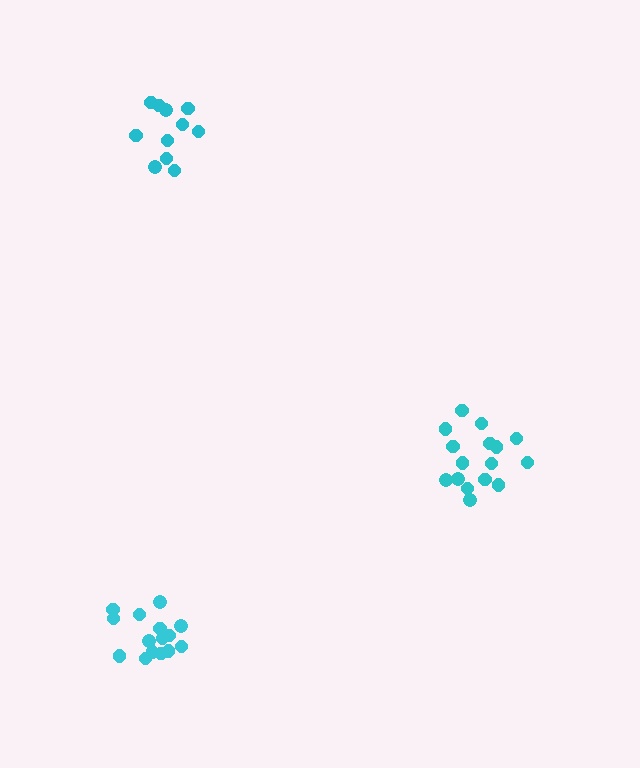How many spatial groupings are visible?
There are 3 spatial groupings.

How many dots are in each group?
Group 1: 11 dots, Group 2: 16 dots, Group 3: 16 dots (43 total).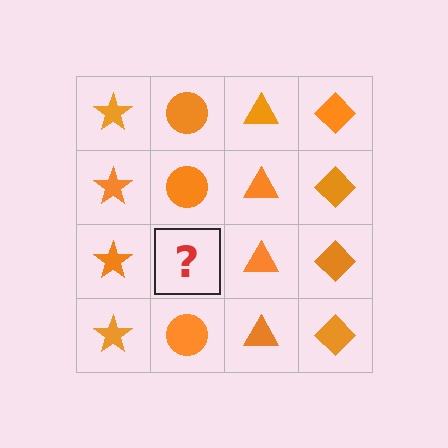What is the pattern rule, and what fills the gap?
The rule is that each column has a consistent shape. The gap should be filled with an orange circle.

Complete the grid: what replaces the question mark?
The question mark should be replaced with an orange circle.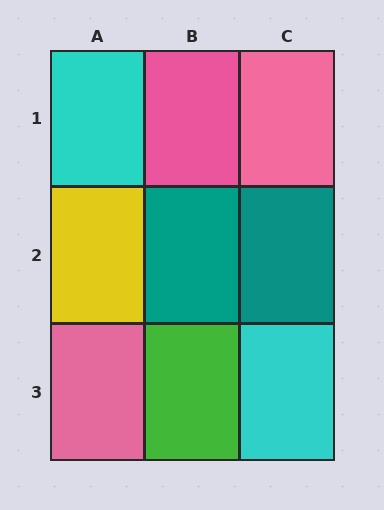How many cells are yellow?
1 cell is yellow.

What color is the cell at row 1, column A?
Cyan.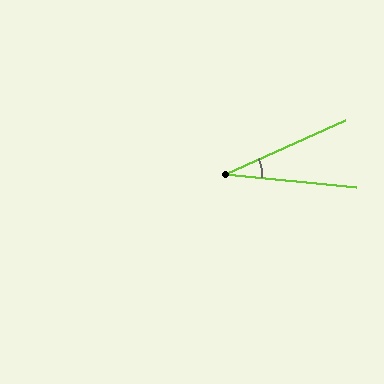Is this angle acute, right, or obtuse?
It is acute.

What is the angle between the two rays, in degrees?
Approximately 30 degrees.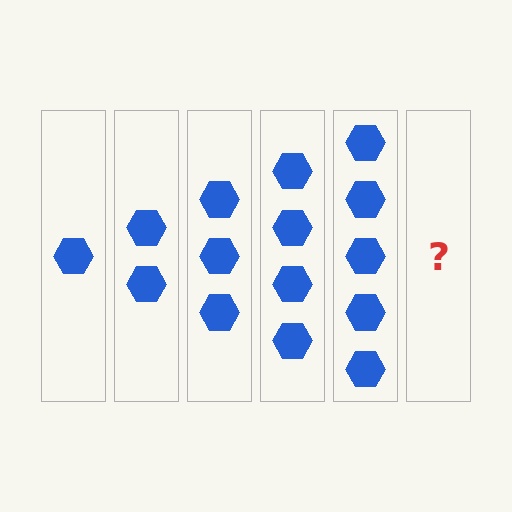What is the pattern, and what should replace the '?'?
The pattern is that each step adds one more hexagon. The '?' should be 6 hexagons.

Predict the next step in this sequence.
The next step is 6 hexagons.